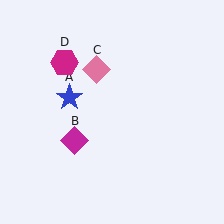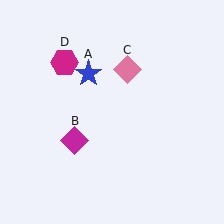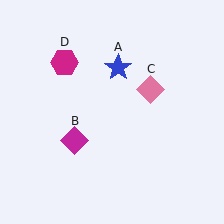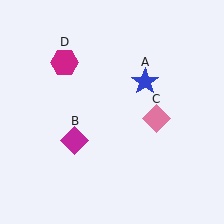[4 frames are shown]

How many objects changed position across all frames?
2 objects changed position: blue star (object A), pink diamond (object C).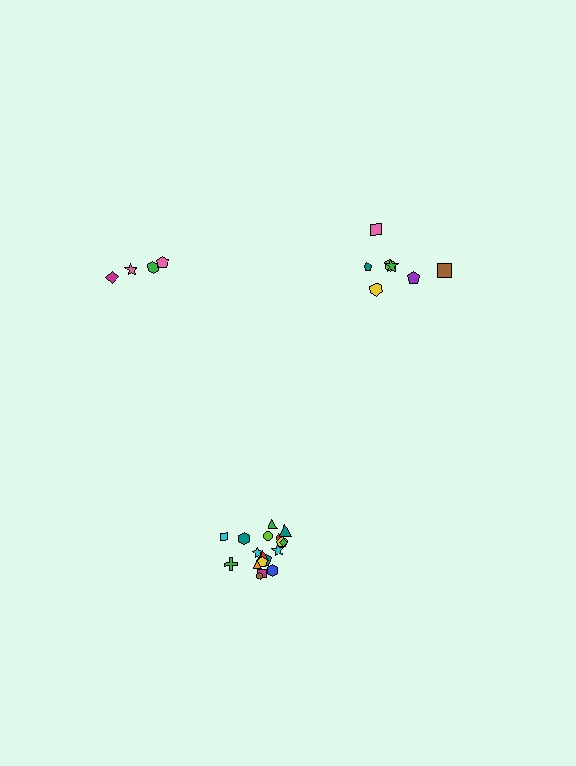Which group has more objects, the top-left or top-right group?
The top-right group.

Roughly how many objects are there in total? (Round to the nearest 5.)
Roughly 30 objects in total.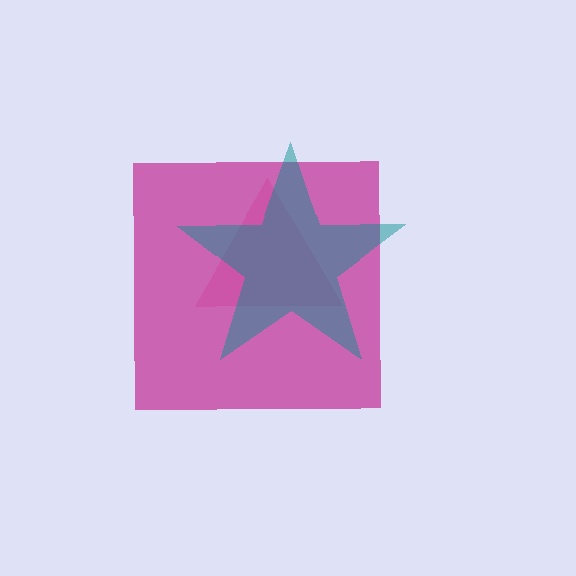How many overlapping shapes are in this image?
There are 3 overlapping shapes in the image.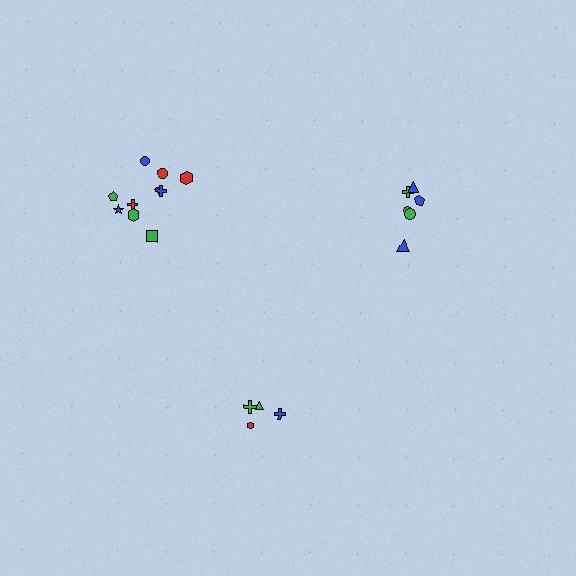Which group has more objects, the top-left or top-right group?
The top-left group.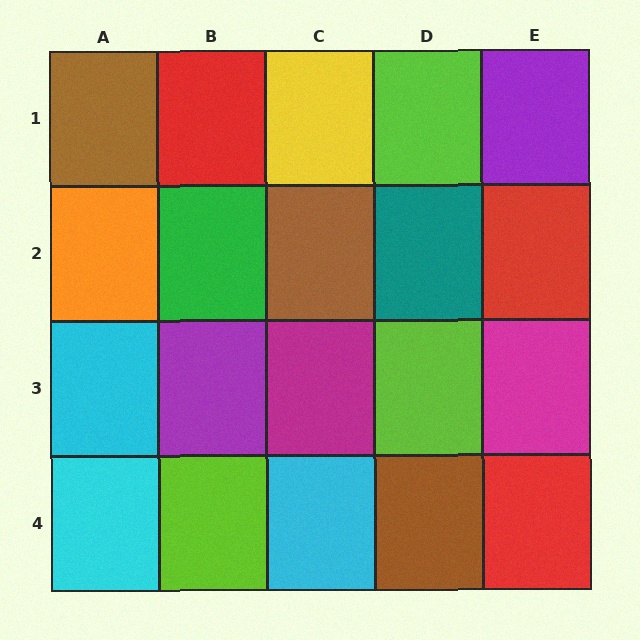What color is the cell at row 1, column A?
Brown.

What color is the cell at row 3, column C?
Magenta.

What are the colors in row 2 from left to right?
Orange, green, brown, teal, red.